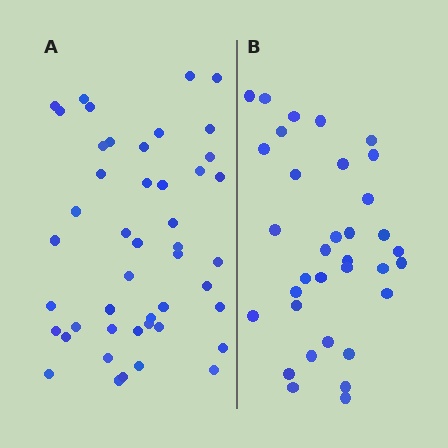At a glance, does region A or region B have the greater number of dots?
Region A (the left region) has more dots.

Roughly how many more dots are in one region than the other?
Region A has roughly 12 or so more dots than region B.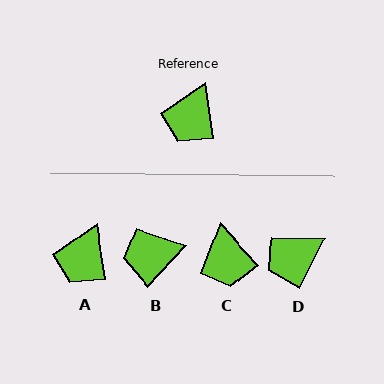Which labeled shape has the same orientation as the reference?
A.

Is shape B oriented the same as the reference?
No, it is off by about 52 degrees.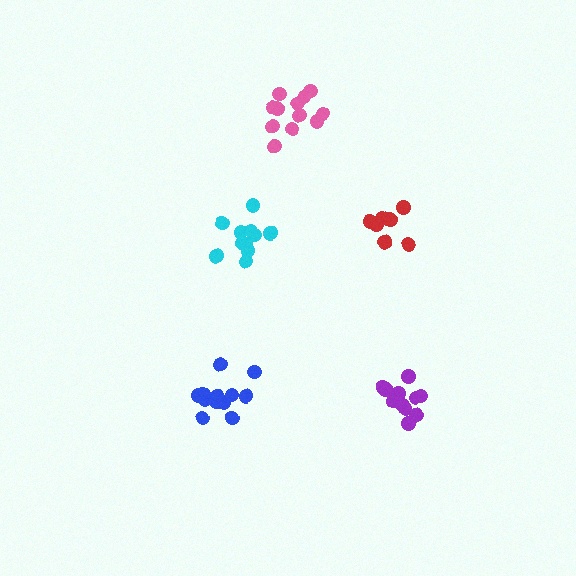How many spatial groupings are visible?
There are 5 spatial groupings.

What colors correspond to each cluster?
The clusters are colored: blue, purple, cyan, red, pink.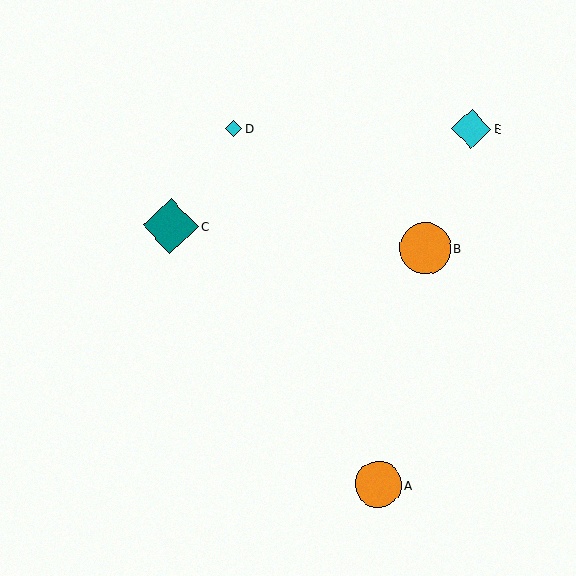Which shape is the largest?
The teal diamond (labeled C) is the largest.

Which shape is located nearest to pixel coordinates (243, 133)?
The cyan diamond (labeled D) at (233, 129) is nearest to that location.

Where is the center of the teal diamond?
The center of the teal diamond is at (171, 226).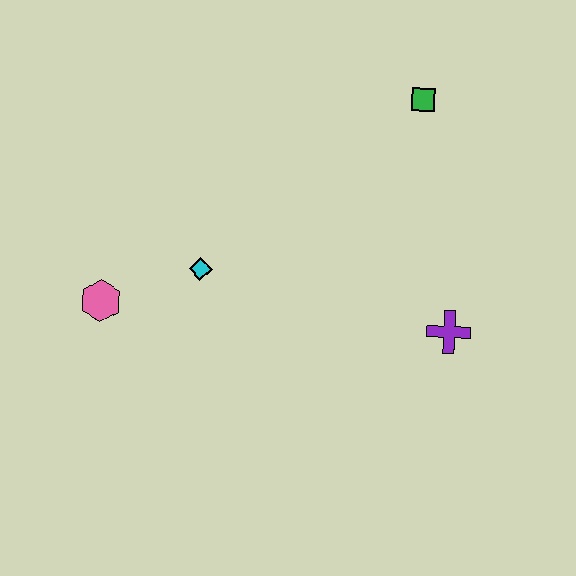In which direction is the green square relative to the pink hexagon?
The green square is to the right of the pink hexagon.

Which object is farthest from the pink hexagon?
The green square is farthest from the pink hexagon.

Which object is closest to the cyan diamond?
The pink hexagon is closest to the cyan diamond.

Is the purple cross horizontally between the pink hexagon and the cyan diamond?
No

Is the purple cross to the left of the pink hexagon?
No